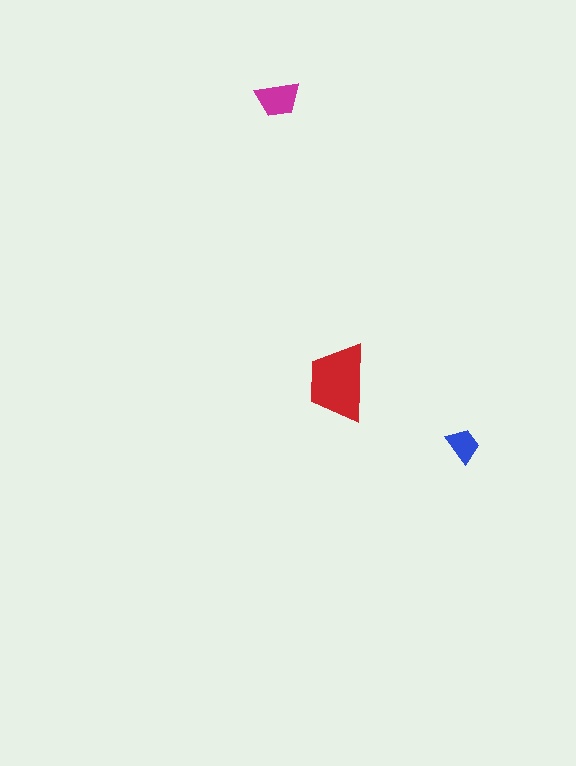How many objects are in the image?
There are 3 objects in the image.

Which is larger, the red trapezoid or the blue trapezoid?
The red one.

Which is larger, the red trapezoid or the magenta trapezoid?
The red one.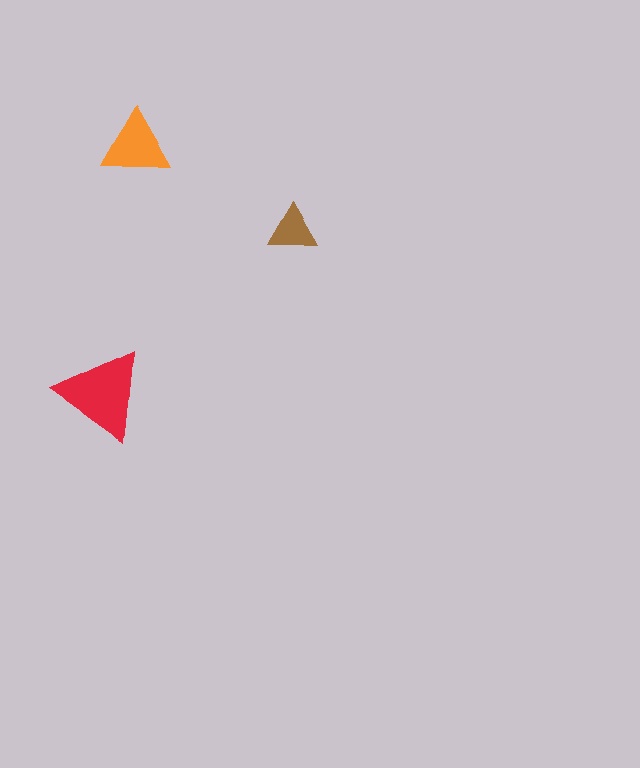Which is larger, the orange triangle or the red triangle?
The red one.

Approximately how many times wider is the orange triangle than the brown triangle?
About 1.5 times wider.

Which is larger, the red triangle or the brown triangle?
The red one.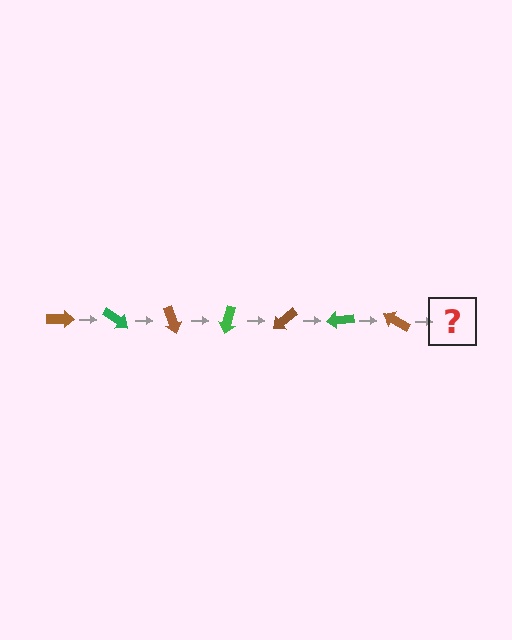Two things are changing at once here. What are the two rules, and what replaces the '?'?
The two rules are that it rotates 35 degrees each step and the color cycles through brown and green. The '?' should be a green arrow, rotated 245 degrees from the start.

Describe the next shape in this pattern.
It should be a green arrow, rotated 245 degrees from the start.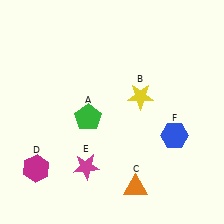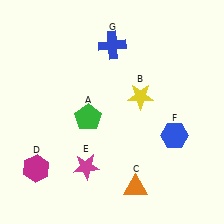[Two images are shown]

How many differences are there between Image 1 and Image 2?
There is 1 difference between the two images.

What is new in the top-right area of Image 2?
A blue cross (G) was added in the top-right area of Image 2.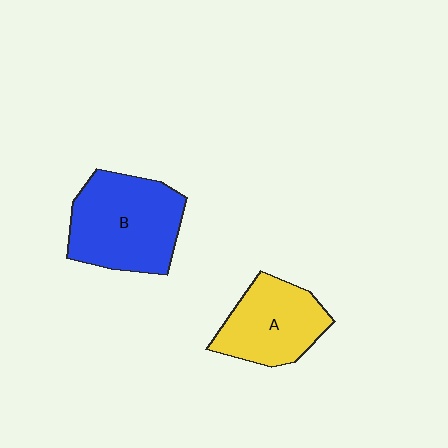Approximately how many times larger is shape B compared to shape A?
Approximately 1.3 times.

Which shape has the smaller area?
Shape A (yellow).